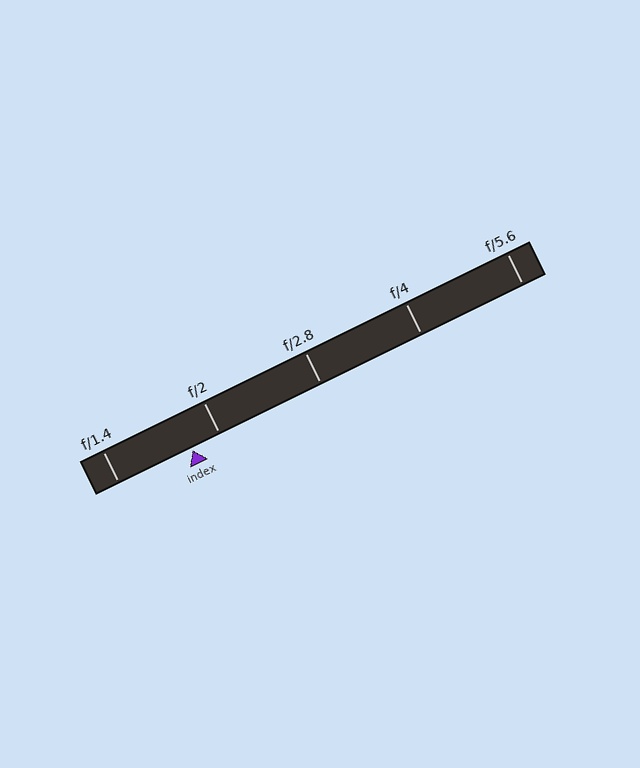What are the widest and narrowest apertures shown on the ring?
The widest aperture shown is f/1.4 and the narrowest is f/5.6.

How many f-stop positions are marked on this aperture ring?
There are 5 f-stop positions marked.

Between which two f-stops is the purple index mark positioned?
The index mark is between f/1.4 and f/2.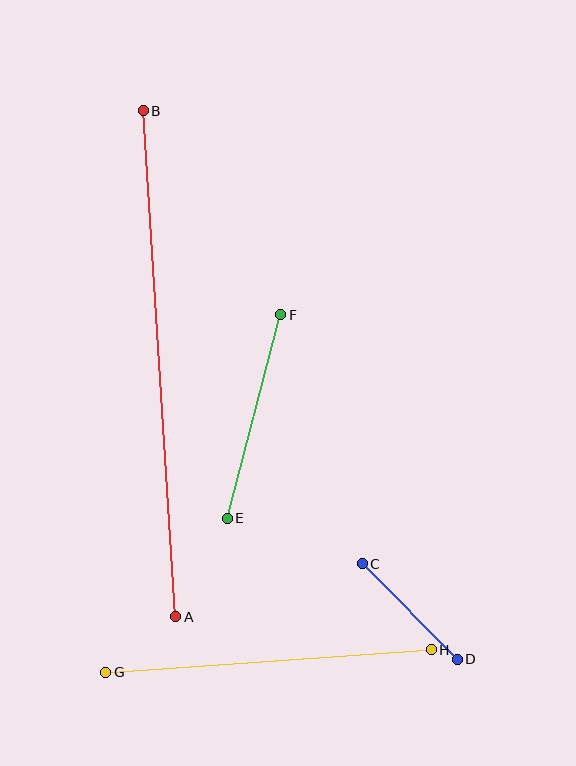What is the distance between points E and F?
The distance is approximately 210 pixels.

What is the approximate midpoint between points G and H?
The midpoint is at approximately (269, 661) pixels.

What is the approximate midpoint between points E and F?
The midpoint is at approximately (254, 417) pixels.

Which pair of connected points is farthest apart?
Points A and B are farthest apart.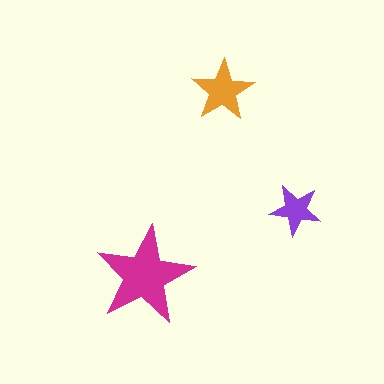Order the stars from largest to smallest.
the magenta one, the orange one, the purple one.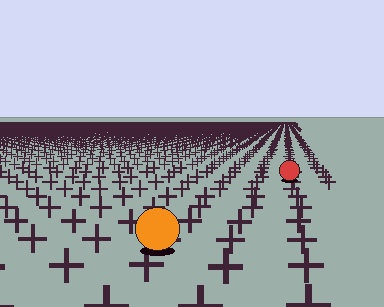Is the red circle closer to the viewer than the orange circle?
No. The orange circle is closer — you can tell from the texture gradient: the ground texture is coarser near it.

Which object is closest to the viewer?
The orange circle is closest. The texture marks near it are larger and more spread out.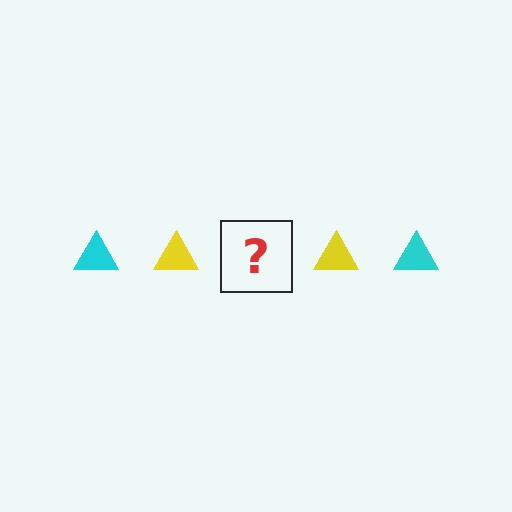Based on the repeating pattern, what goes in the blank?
The blank should be a cyan triangle.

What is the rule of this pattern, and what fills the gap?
The rule is that the pattern cycles through cyan, yellow triangles. The gap should be filled with a cyan triangle.